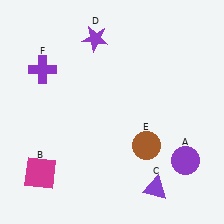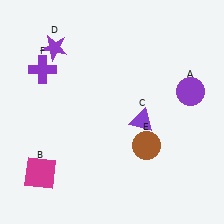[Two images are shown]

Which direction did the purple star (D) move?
The purple star (D) moved left.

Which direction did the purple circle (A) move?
The purple circle (A) moved up.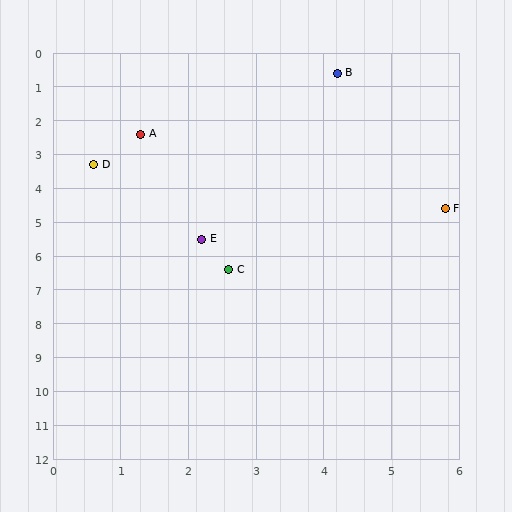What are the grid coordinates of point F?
Point F is at approximately (5.8, 4.6).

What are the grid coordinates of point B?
Point B is at approximately (4.2, 0.6).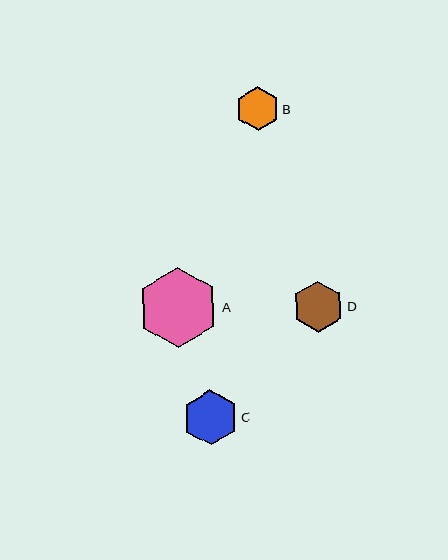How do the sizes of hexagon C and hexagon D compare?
Hexagon C and hexagon D are approximately the same size.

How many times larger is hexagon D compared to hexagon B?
Hexagon D is approximately 1.2 times the size of hexagon B.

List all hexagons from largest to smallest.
From largest to smallest: A, C, D, B.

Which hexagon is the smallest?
Hexagon B is the smallest with a size of approximately 44 pixels.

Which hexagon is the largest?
Hexagon A is the largest with a size of approximately 80 pixels.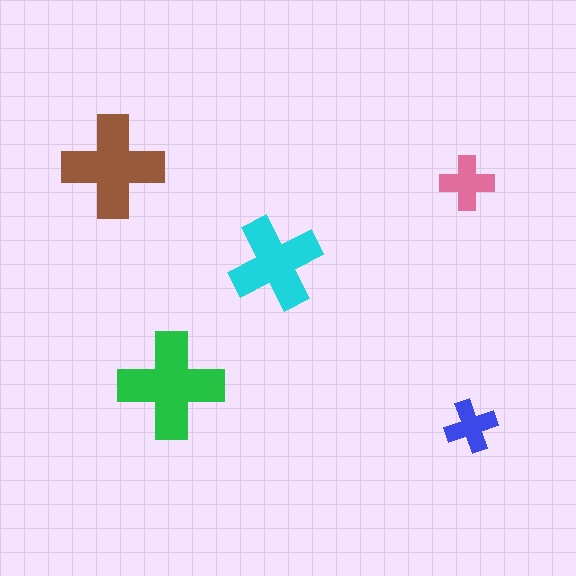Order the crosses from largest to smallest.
the green one, the brown one, the cyan one, the pink one, the blue one.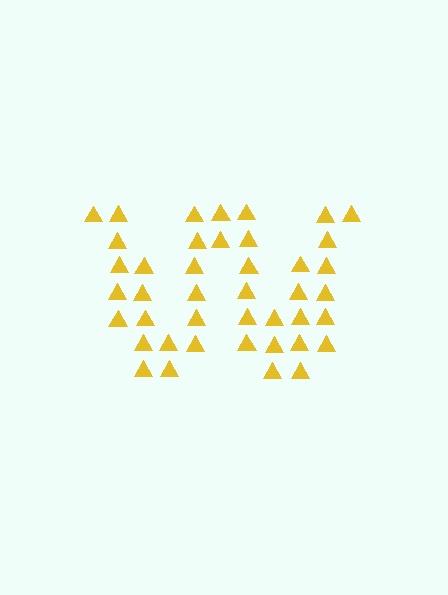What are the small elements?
The small elements are triangles.